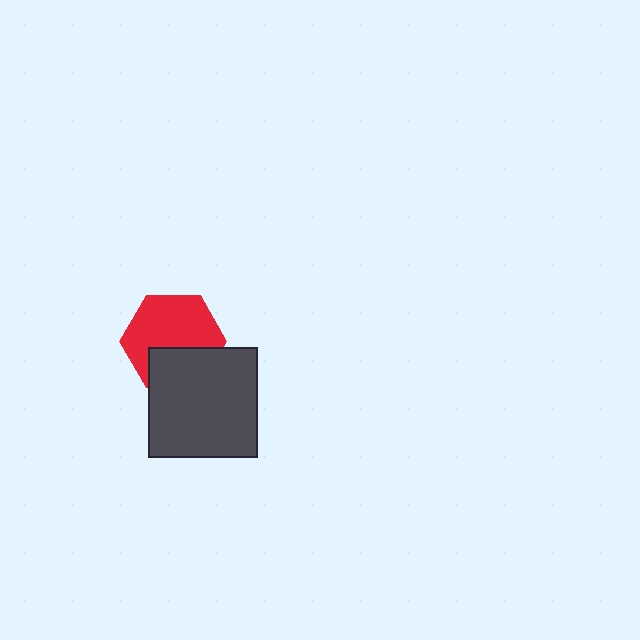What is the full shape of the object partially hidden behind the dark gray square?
The partially hidden object is a red hexagon.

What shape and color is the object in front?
The object in front is a dark gray square.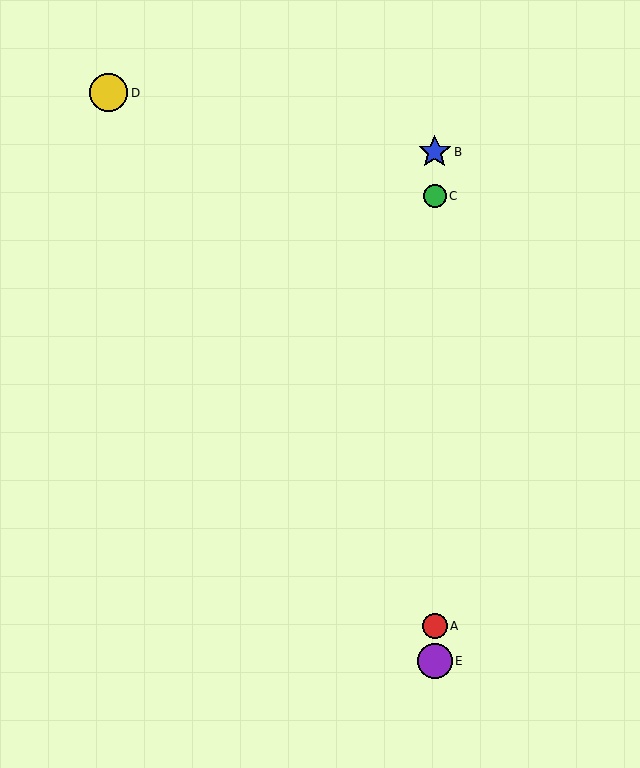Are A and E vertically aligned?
Yes, both are at x≈435.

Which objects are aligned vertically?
Objects A, B, C, E are aligned vertically.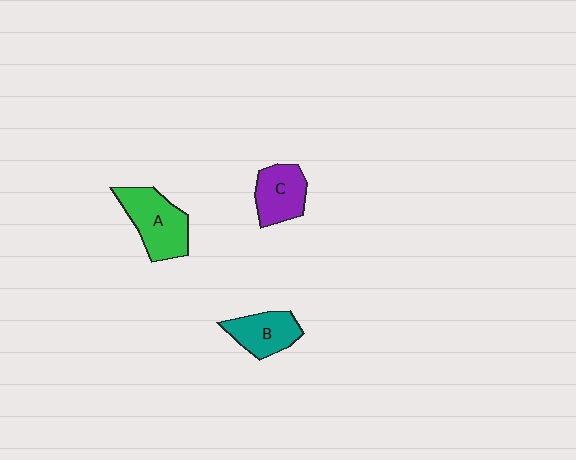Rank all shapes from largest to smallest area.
From largest to smallest: A (green), C (purple), B (teal).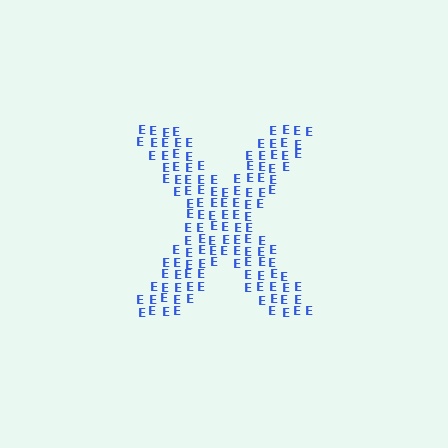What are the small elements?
The small elements are letter E's.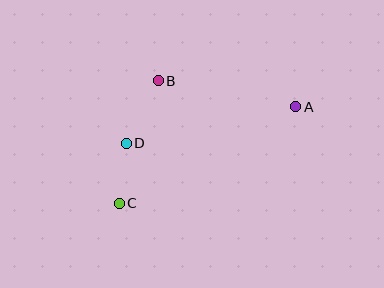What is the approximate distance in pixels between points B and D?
The distance between B and D is approximately 70 pixels.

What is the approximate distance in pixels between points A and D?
The distance between A and D is approximately 174 pixels.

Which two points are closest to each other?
Points C and D are closest to each other.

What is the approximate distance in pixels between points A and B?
The distance between A and B is approximately 140 pixels.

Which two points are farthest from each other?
Points A and C are farthest from each other.